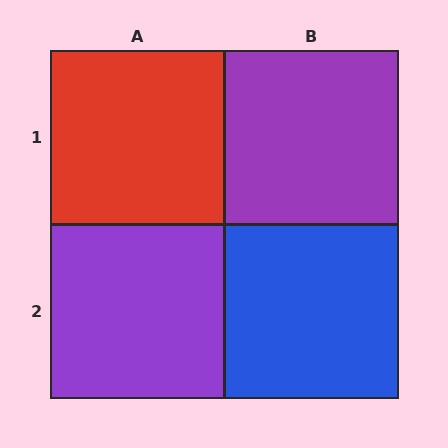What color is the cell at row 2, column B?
Blue.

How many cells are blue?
1 cell is blue.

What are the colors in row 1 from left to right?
Red, purple.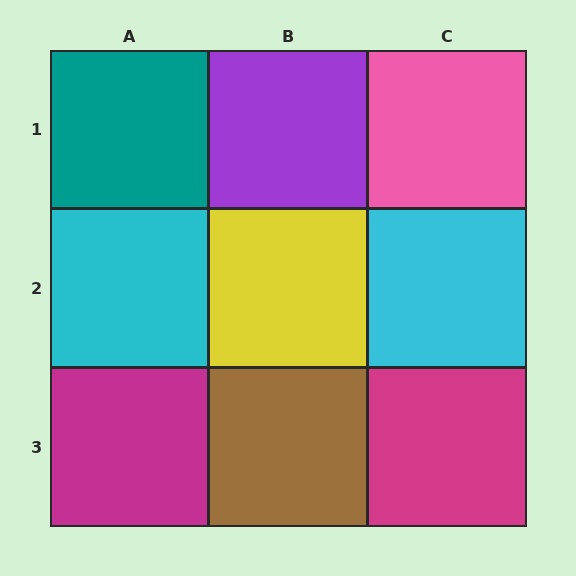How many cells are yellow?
1 cell is yellow.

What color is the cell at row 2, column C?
Cyan.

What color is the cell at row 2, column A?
Cyan.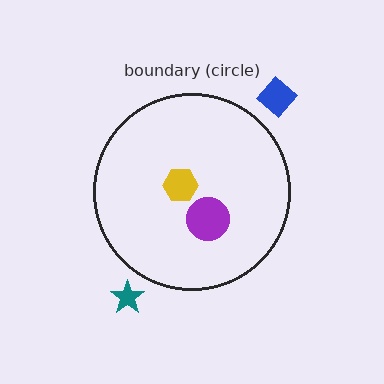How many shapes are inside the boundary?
3 inside, 2 outside.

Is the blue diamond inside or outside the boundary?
Outside.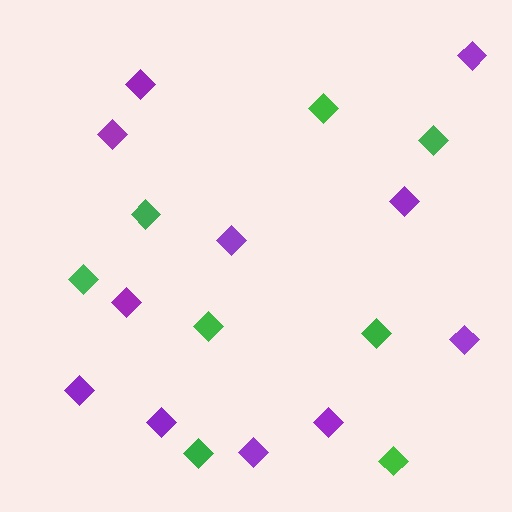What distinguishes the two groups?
There are 2 groups: one group of green diamonds (8) and one group of purple diamonds (11).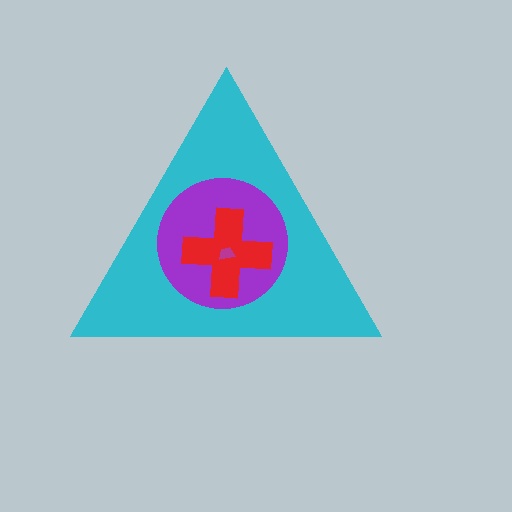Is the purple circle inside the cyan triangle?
Yes.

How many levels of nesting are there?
4.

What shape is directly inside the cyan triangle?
The purple circle.